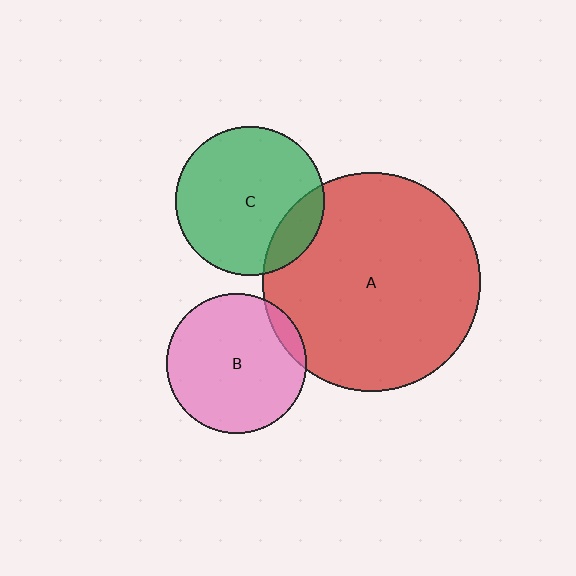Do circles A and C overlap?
Yes.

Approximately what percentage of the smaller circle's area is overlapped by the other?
Approximately 15%.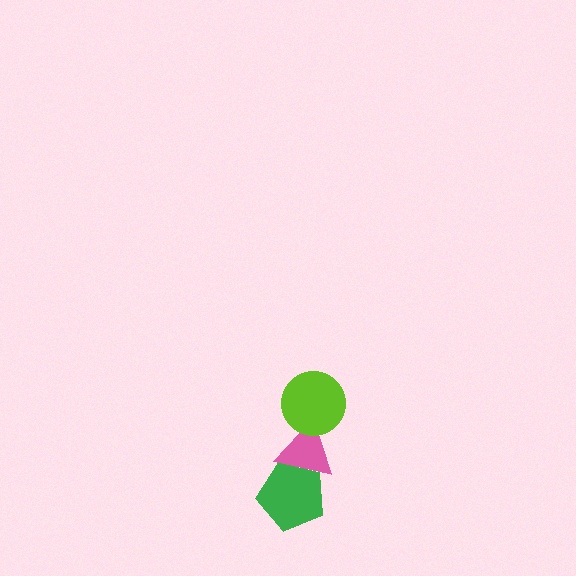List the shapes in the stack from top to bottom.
From top to bottom: the lime circle, the pink triangle, the green pentagon.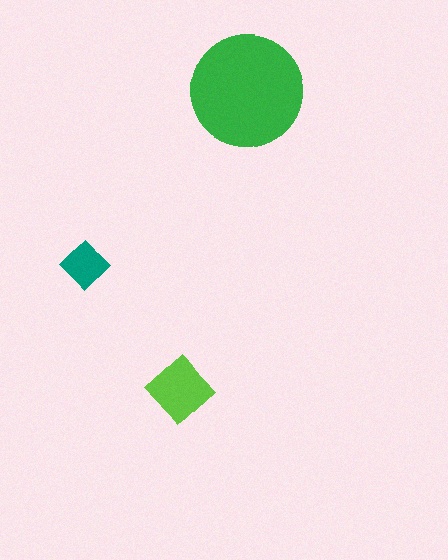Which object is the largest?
The green circle.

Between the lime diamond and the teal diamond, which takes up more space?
The lime diamond.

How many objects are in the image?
There are 3 objects in the image.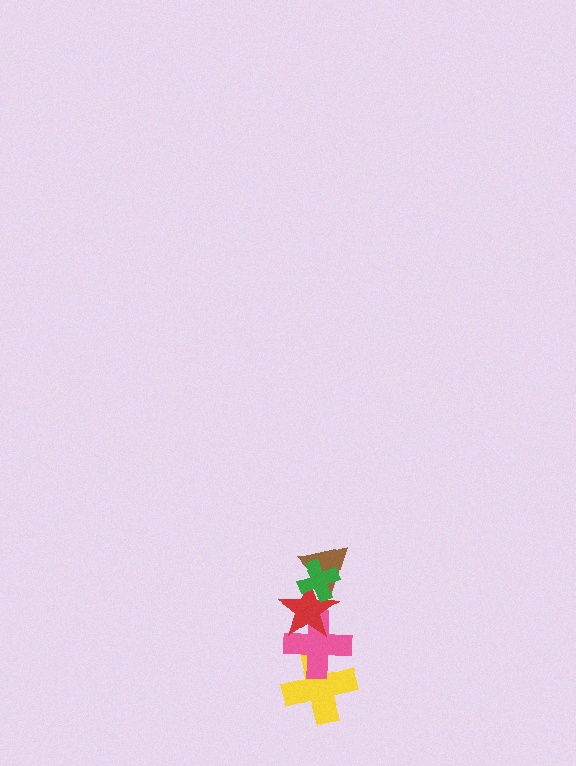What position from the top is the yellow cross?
The yellow cross is 5th from the top.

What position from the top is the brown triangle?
The brown triangle is 2nd from the top.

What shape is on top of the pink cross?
The red star is on top of the pink cross.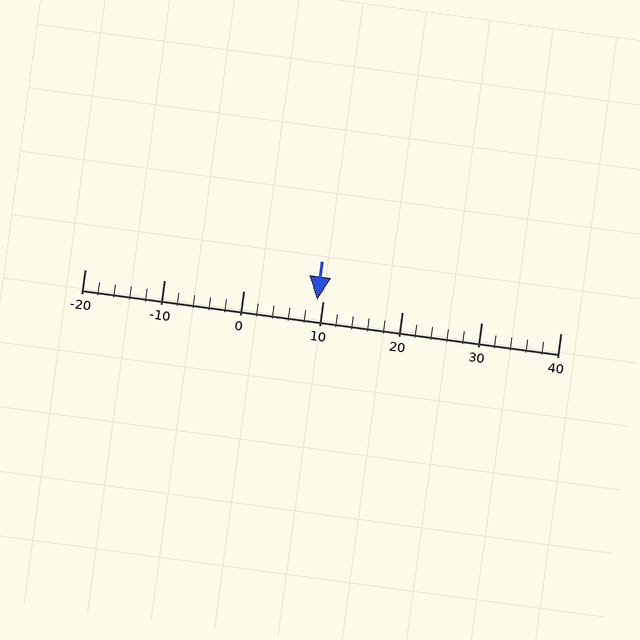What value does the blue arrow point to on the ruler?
The blue arrow points to approximately 9.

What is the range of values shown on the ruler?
The ruler shows values from -20 to 40.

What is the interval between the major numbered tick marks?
The major tick marks are spaced 10 units apart.